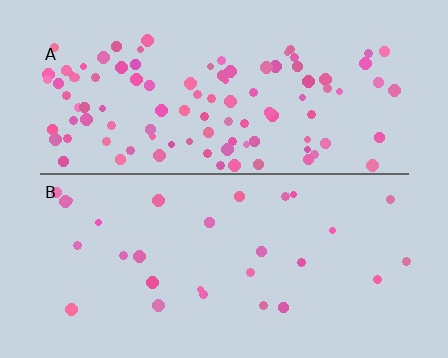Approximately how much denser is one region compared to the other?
Approximately 3.6× — region A over region B.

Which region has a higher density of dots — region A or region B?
A (the top).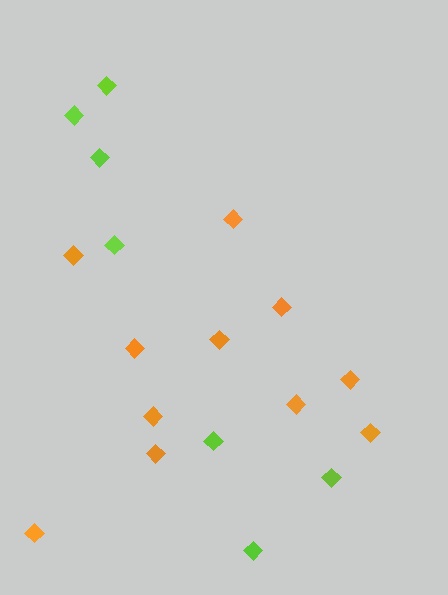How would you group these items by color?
There are 2 groups: one group of orange diamonds (11) and one group of lime diamonds (7).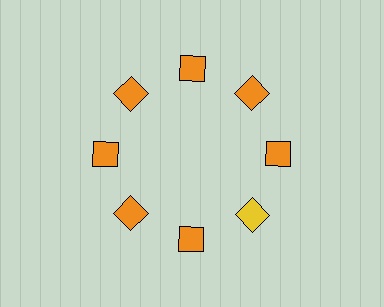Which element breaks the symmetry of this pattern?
The yellow square at roughly the 4 o'clock position breaks the symmetry. All other shapes are orange squares.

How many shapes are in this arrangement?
There are 8 shapes arranged in a ring pattern.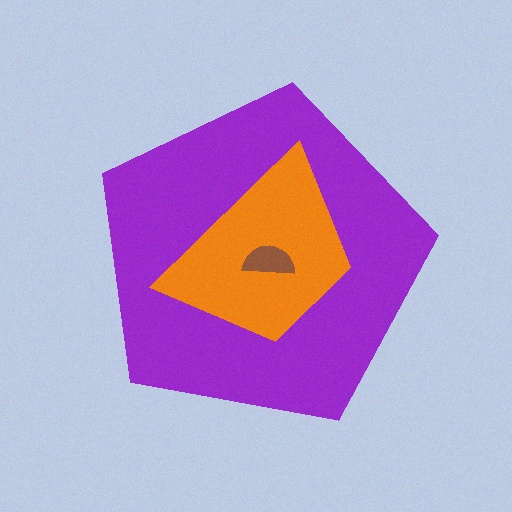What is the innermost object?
The brown semicircle.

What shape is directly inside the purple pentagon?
The orange trapezoid.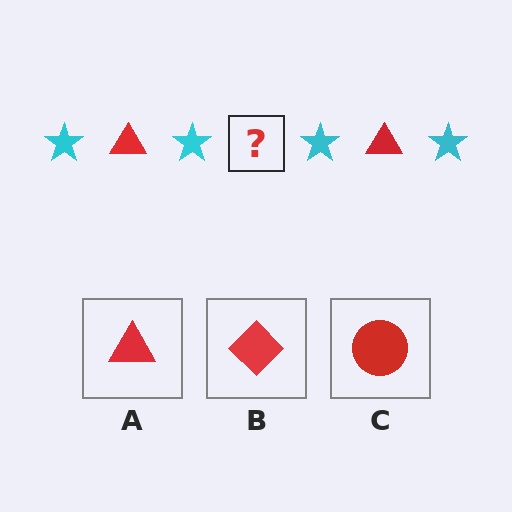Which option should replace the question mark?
Option A.